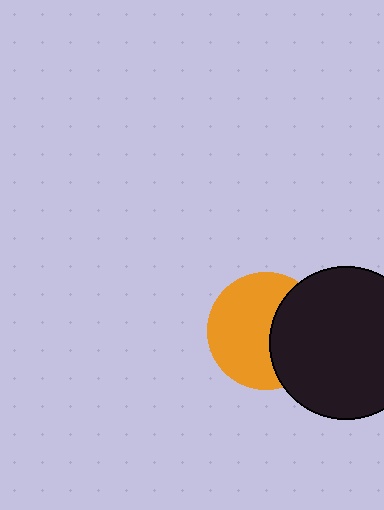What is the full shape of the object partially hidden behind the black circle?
The partially hidden object is an orange circle.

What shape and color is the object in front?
The object in front is a black circle.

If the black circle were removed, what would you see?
You would see the complete orange circle.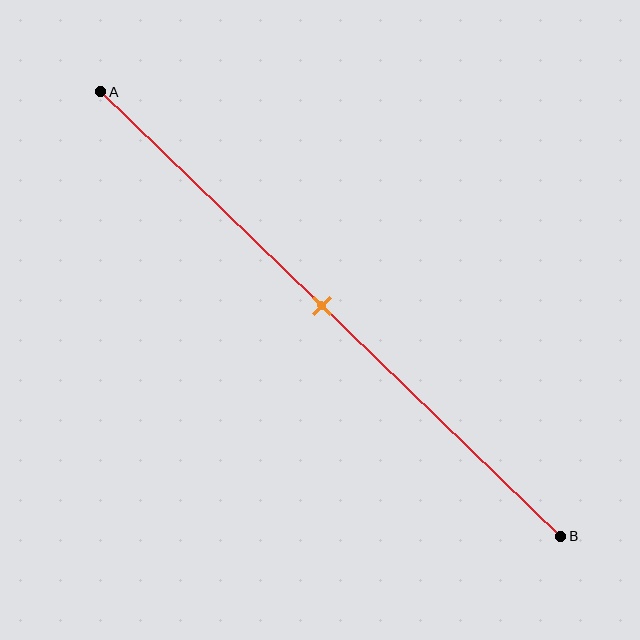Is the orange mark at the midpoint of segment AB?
Yes, the mark is approximately at the midpoint.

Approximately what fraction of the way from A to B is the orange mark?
The orange mark is approximately 50% of the way from A to B.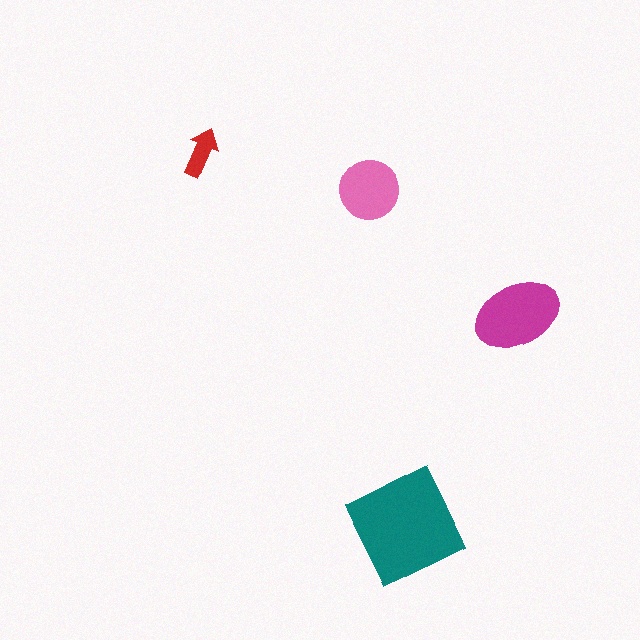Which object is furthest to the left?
The red arrow is leftmost.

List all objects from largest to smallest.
The teal square, the magenta ellipse, the pink circle, the red arrow.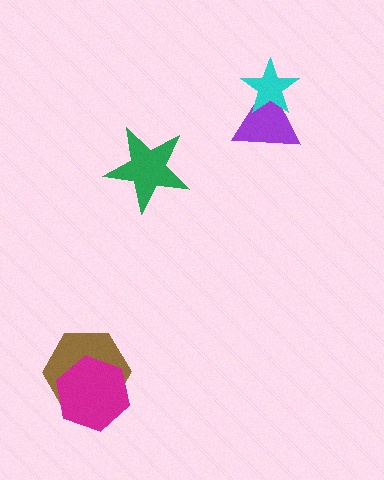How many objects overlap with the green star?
0 objects overlap with the green star.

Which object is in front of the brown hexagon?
The magenta hexagon is in front of the brown hexagon.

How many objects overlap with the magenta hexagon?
1 object overlaps with the magenta hexagon.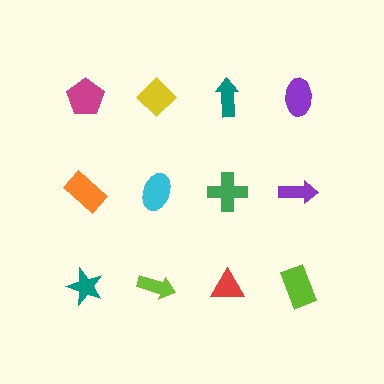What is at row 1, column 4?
A purple ellipse.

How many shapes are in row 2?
4 shapes.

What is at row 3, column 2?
A lime arrow.